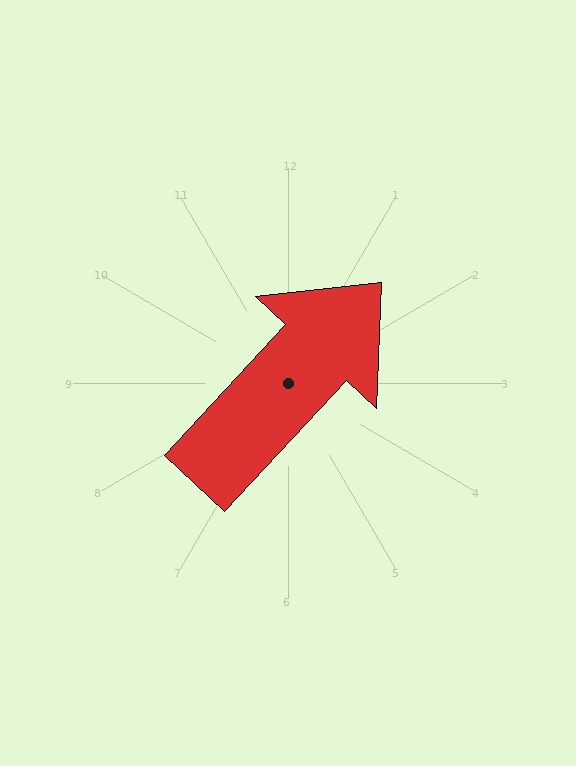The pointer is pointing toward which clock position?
Roughly 1 o'clock.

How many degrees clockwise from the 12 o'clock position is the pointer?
Approximately 43 degrees.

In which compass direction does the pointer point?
Northeast.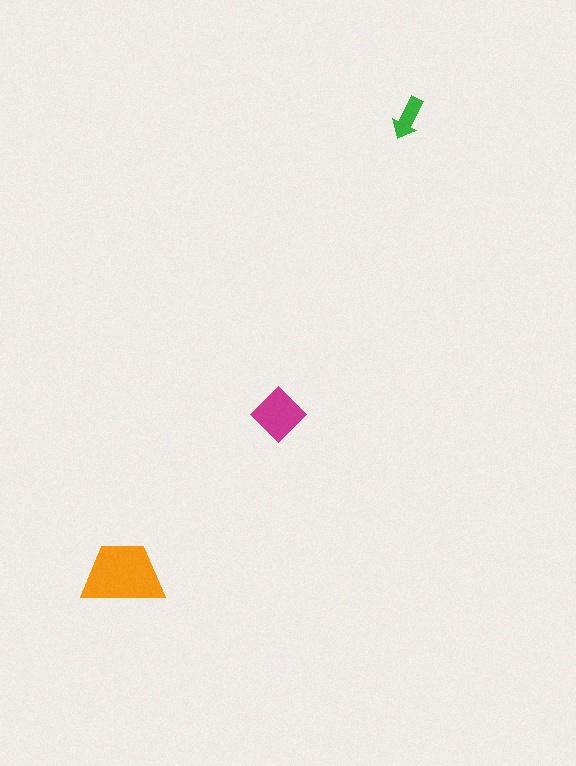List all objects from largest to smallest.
The orange trapezoid, the magenta diamond, the green arrow.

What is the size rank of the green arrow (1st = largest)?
3rd.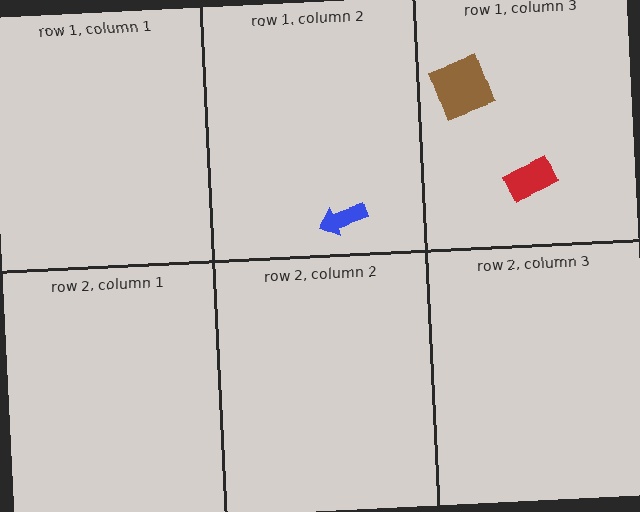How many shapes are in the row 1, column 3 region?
2.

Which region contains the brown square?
The row 1, column 3 region.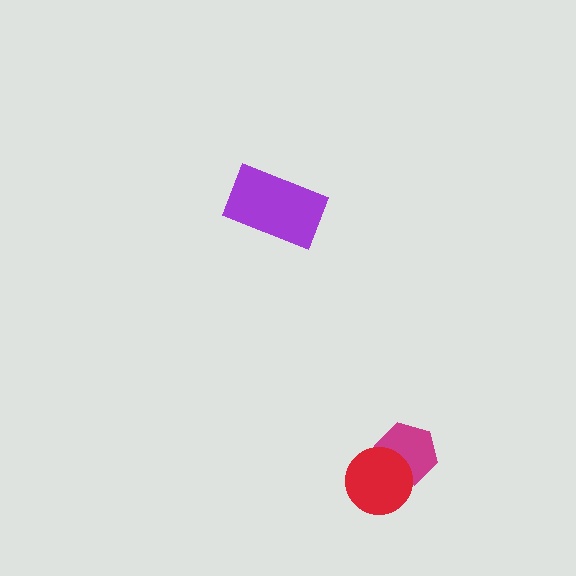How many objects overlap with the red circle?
1 object overlaps with the red circle.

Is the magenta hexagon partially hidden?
Yes, it is partially covered by another shape.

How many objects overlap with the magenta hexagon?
1 object overlaps with the magenta hexagon.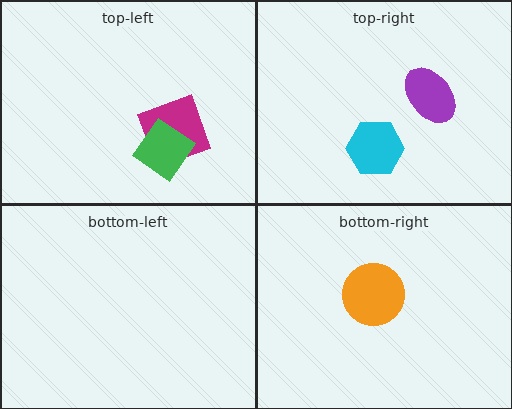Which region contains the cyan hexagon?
The top-right region.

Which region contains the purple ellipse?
The top-right region.